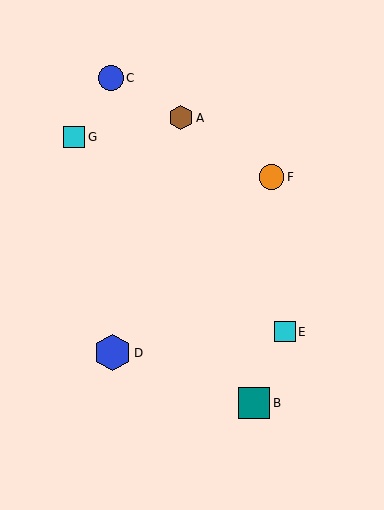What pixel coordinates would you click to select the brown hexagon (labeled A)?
Click at (181, 118) to select the brown hexagon A.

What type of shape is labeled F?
Shape F is an orange circle.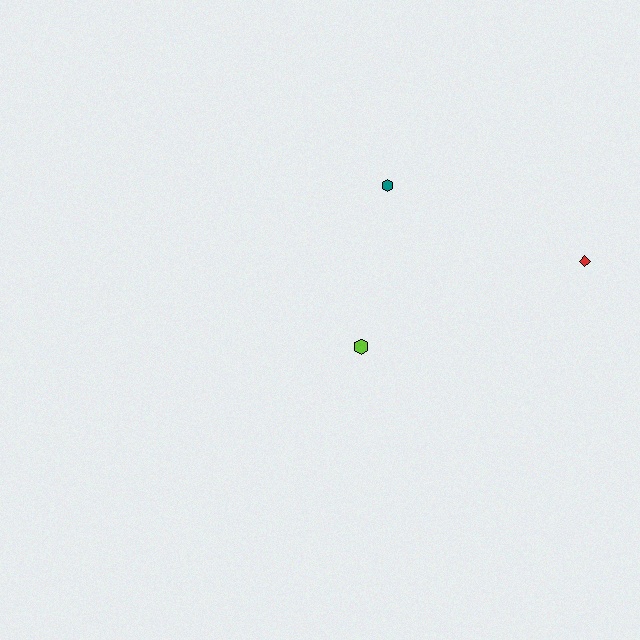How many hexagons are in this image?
There are 2 hexagons.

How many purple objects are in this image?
There are no purple objects.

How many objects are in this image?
There are 3 objects.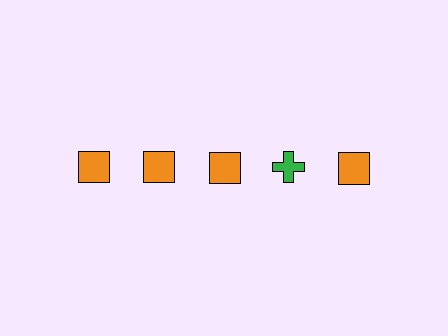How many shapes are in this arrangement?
There are 5 shapes arranged in a grid pattern.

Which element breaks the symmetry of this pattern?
The green cross in the top row, second from right column breaks the symmetry. All other shapes are orange squares.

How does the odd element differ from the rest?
It differs in both color (green instead of orange) and shape (cross instead of square).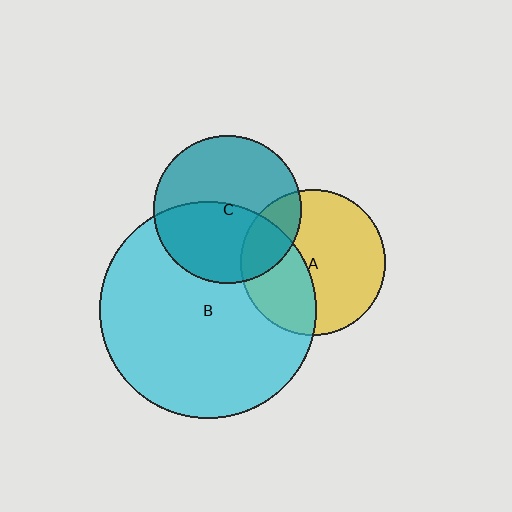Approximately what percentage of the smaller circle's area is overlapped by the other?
Approximately 20%.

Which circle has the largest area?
Circle B (cyan).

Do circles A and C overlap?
Yes.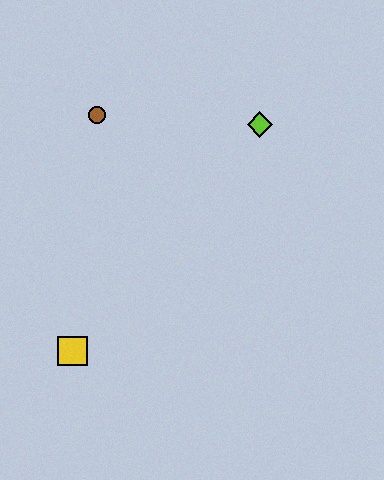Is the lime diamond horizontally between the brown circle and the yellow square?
No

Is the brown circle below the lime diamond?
No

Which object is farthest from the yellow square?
The lime diamond is farthest from the yellow square.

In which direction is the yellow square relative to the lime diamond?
The yellow square is below the lime diamond.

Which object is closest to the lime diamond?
The brown circle is closest to the lime diamond.